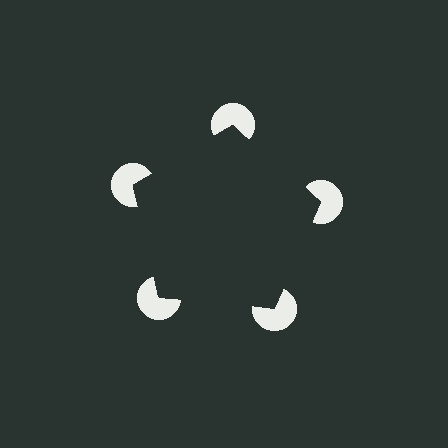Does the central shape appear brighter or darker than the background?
It typically appears slightly darker than the background, even though no actual brightness change is drawn.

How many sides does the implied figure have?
5 sides.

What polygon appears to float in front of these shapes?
An illusory pentagon — its edges are inferred from the aligned wedge cuts in the pac-man discs, not physically drawn.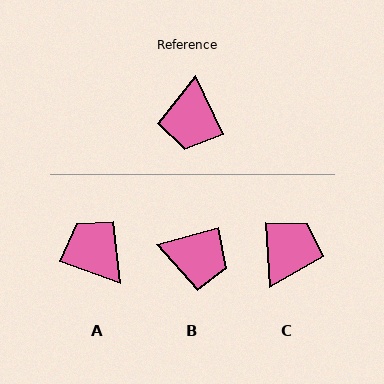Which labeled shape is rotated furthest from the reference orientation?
C, about 158 degrees away.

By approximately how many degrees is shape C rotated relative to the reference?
Approximately 158 degrees counter-clockwise.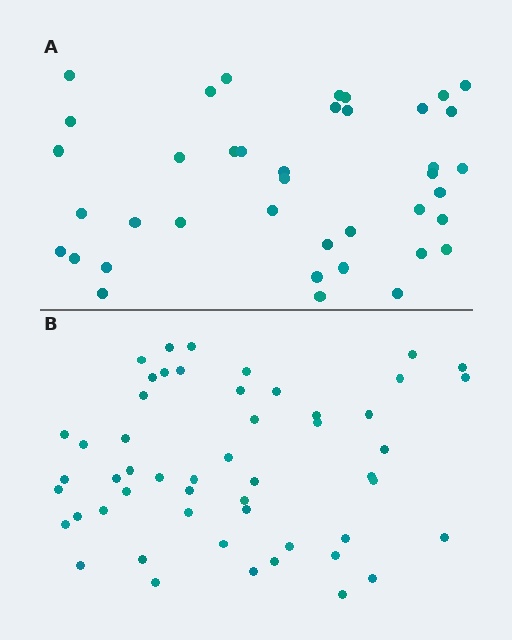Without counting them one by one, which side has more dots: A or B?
Region B (the bottom region) has more dots.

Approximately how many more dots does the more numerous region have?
Region B has roughly 12 or so more dots than region A.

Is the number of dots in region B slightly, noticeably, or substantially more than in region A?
Region B has noticeably more, but not dramatically so. The ratio is roughly 1.3 to 1.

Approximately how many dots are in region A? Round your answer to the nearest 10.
About 40 dots.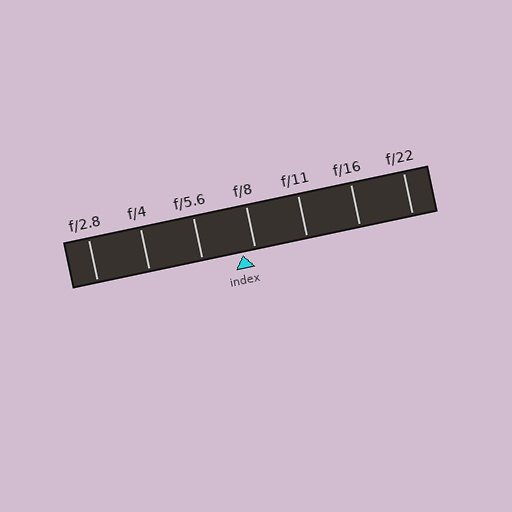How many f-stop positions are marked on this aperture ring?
There are 7 f-stop positions marked.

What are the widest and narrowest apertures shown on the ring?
The widest aperture shown is f/2.8 and the narrowest is f/22.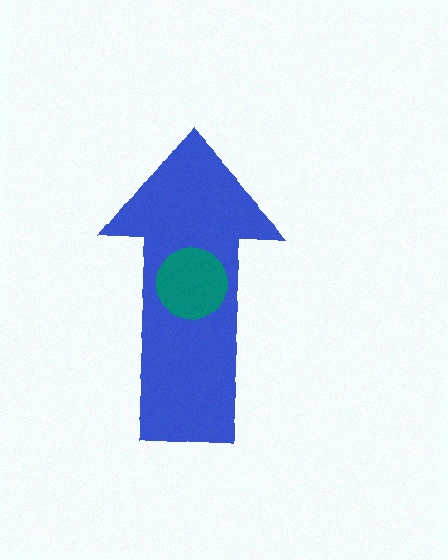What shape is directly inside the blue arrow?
The teal circle.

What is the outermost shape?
The blue arrow.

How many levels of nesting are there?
2.